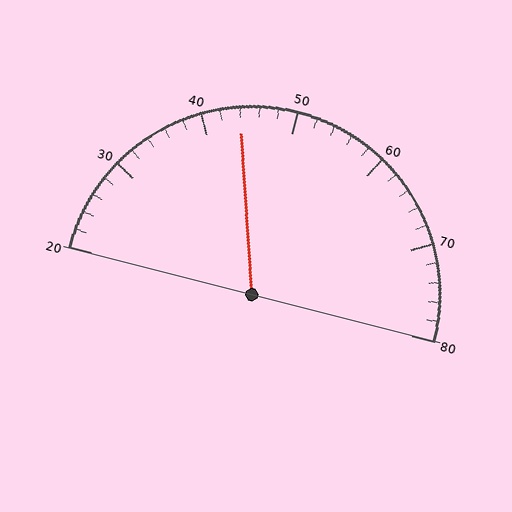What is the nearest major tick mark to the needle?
The nearest major tick mark is 40.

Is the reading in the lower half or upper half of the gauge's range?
The reading is in the lower half of the range (20 to 80).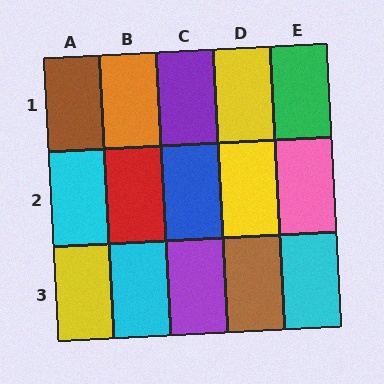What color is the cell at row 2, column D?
Yellow.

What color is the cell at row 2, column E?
Pink.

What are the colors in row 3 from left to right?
Yellow, cyan, purple, brown, cyan.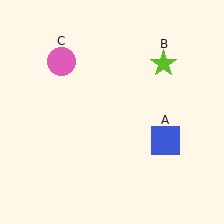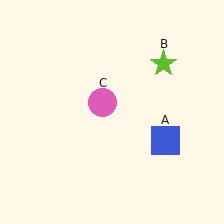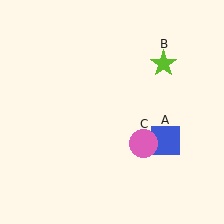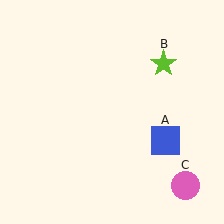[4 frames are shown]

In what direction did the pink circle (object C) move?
The pink circle (object C) moved down and to the right.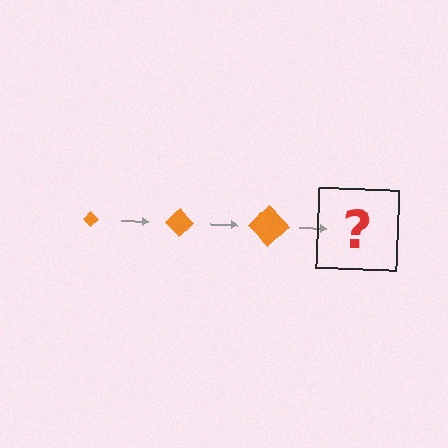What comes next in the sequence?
The next element should be an orange diamond, larger than the previous one.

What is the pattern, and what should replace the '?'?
The pattern is that the diamond gets progressively larger each step. The '?' should be an orange diamond, larger than the previous one.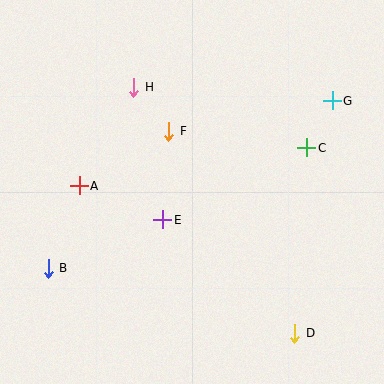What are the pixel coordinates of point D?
Point D is at (295, 333).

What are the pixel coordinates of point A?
Point A is at (79, 186).